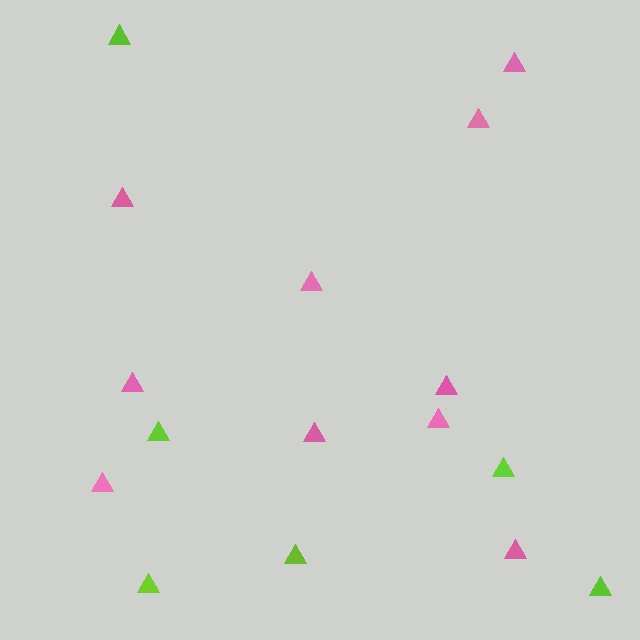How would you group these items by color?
There are 2 groups: one group of pink triangles (10) and one group of lime triangles (6).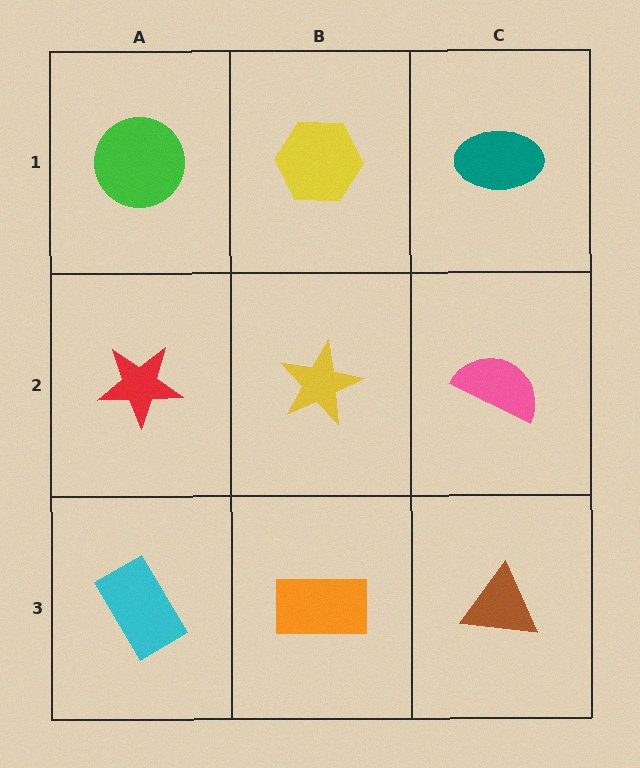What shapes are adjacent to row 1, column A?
A red star (row 2, column A), a yellow hexagon (row 1, column B).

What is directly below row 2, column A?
A cyan rectangle.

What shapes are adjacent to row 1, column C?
A pink semicircle (row 2, column C), a yellow hexagon (row 1, column B).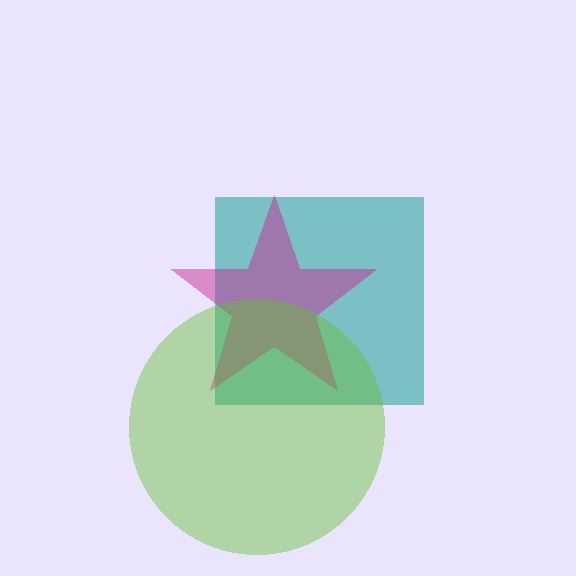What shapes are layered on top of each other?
The layered shapes are: a teal square, a magenta star, a lime circle.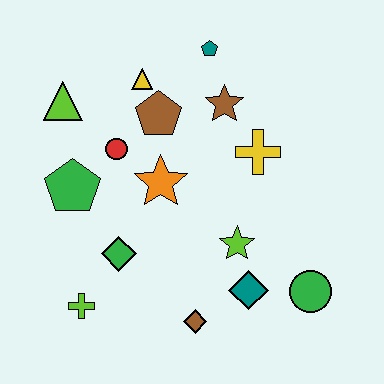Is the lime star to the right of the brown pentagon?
Yes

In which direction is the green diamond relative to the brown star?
The green diamond is below the brown star.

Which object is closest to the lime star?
The teal diamond is closest to the lime star.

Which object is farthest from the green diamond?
The teal pentagon is farthest from the green diamond.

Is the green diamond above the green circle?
Yes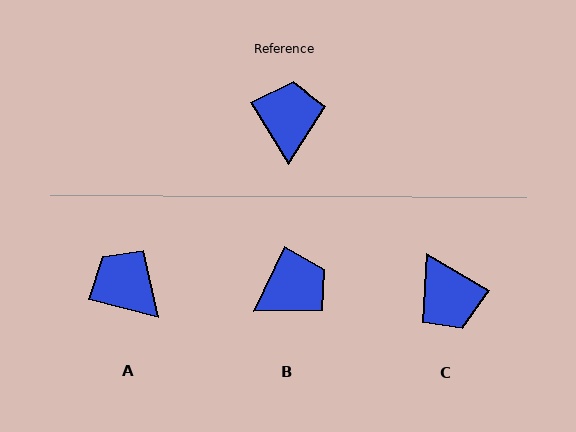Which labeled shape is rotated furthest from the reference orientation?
C, about 151 degrees away.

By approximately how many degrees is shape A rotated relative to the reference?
Approximately 45 degrees counter-clockwise.